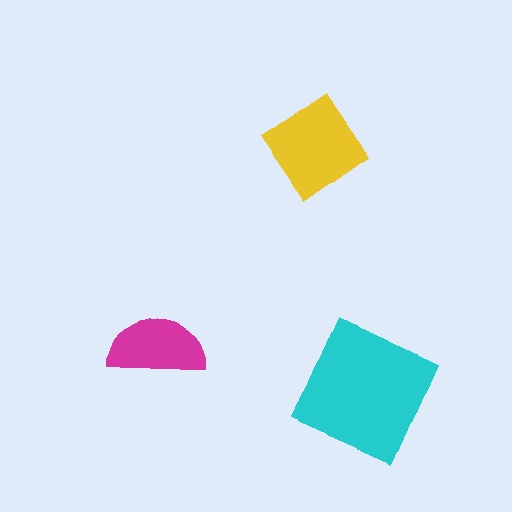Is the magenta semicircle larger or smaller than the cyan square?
Smaller.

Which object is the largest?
The cyan square.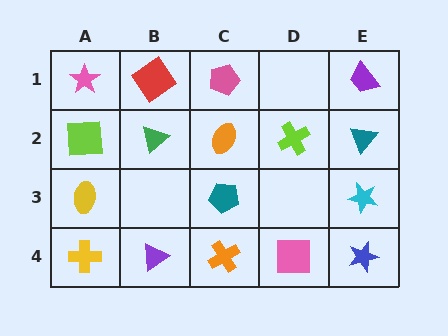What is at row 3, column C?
A teal pentagon.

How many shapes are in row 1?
4 shapes.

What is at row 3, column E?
A cyan star.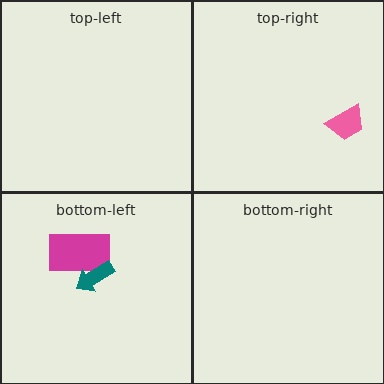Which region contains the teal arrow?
The bottom-left region.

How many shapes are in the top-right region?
1.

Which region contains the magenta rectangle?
The bottom-left region.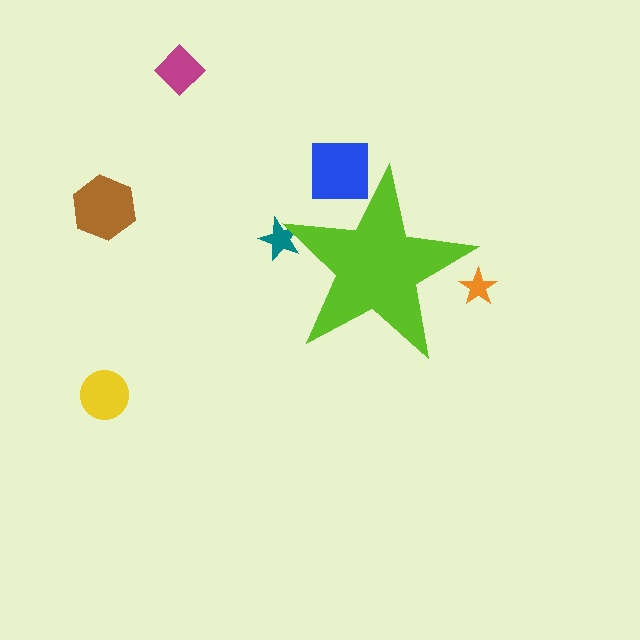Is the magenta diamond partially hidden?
No, the magenta diamond is fully visible.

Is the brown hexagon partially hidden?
No, the brown hexagon is fully visible.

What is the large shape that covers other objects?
A lime star.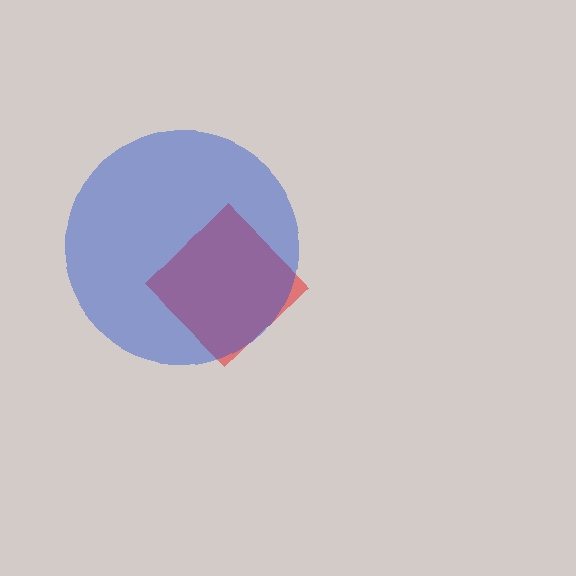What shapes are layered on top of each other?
The layered shapes are: a red diamond, a blue circle.